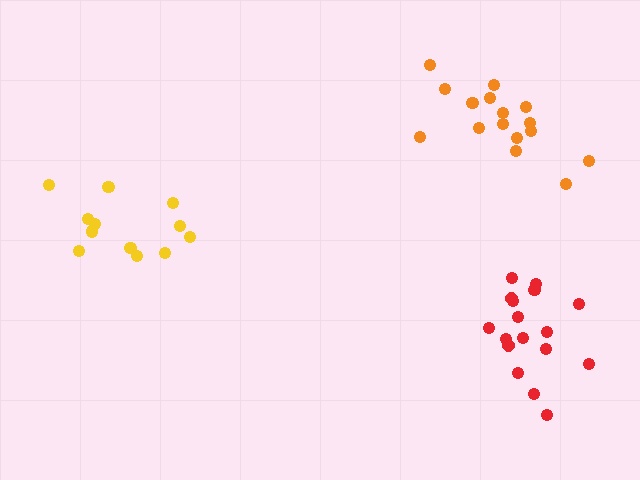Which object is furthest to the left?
The yellow cluster is leftmost.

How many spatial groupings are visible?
There are 3 spatial groupings.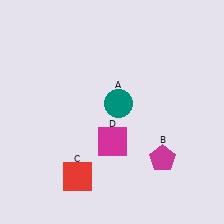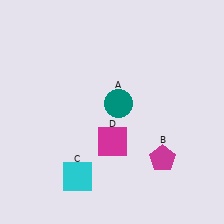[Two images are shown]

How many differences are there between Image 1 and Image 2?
There is 1 difference between the two images.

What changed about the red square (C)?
In Image 1, C is red. In Image 2, it changed to cyan.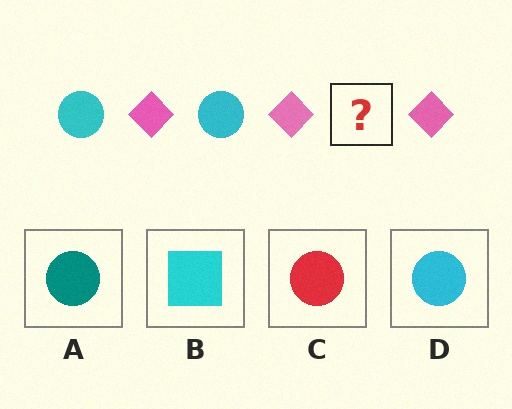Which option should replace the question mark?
Option D.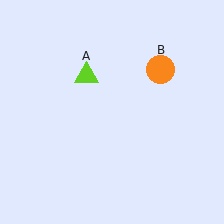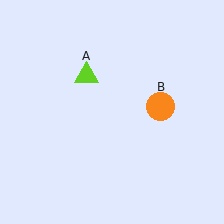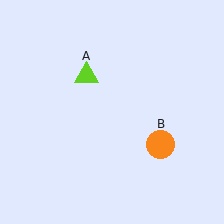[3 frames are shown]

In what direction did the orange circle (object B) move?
The orange circle (object B) moved down.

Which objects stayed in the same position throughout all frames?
Lime triangle (object A) remained stationary.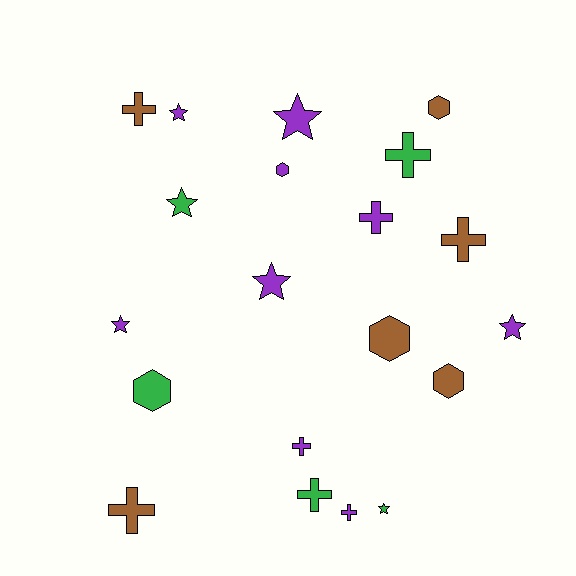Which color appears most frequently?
Purple, with 9 objects.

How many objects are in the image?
There are 20 objects.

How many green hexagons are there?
There is 1 green hexagon.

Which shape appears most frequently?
Cross, with 8 objects.